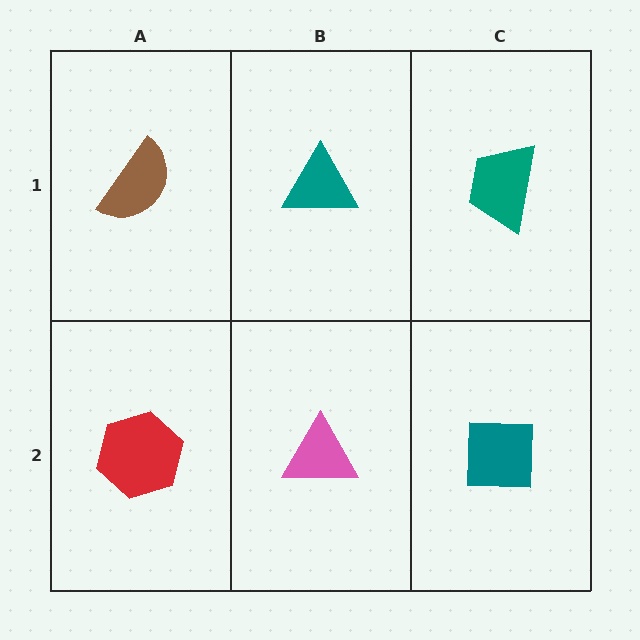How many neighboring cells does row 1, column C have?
2.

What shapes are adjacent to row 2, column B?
A teal triangle (row 1, column B), a red hexagon (row 2, column A), a teal square (row 2, column C).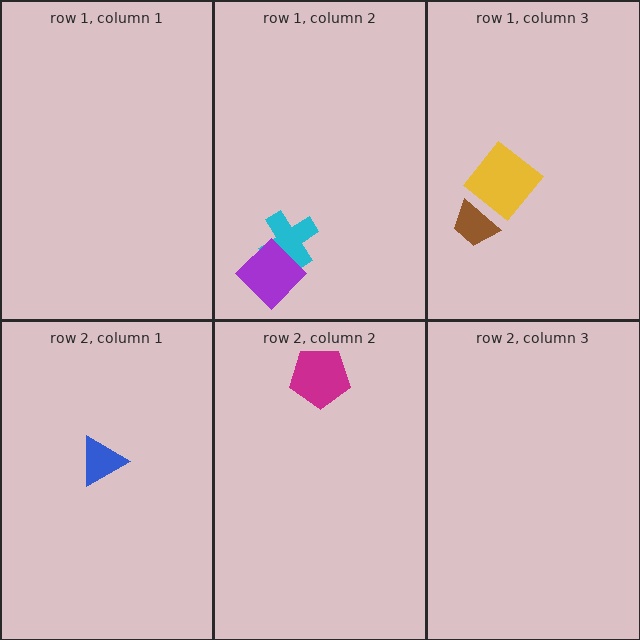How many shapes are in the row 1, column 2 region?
2.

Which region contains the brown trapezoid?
The row 1, column 3 region.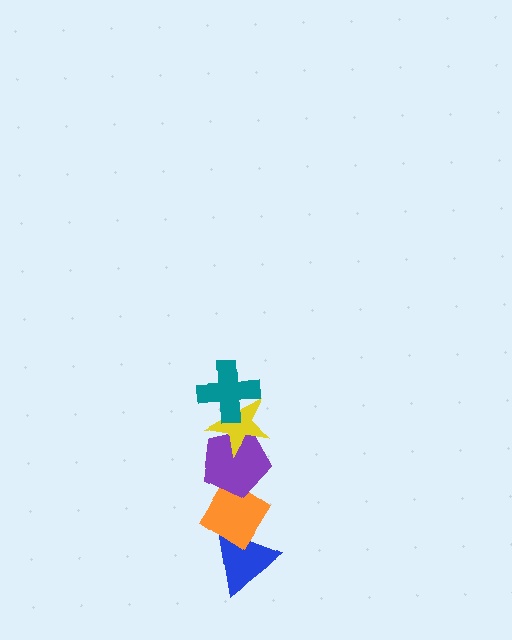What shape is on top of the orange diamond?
The purple pentagon is on top of the orange diamond.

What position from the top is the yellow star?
The yellow star is 2nd from the top.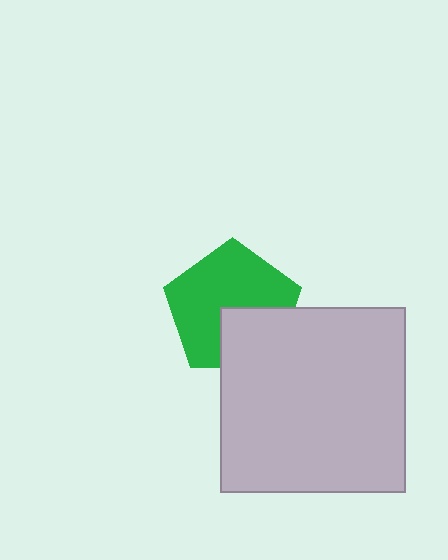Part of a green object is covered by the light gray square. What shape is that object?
It is a pentagon.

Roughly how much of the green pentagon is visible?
Most of it is visible (roughly 68%).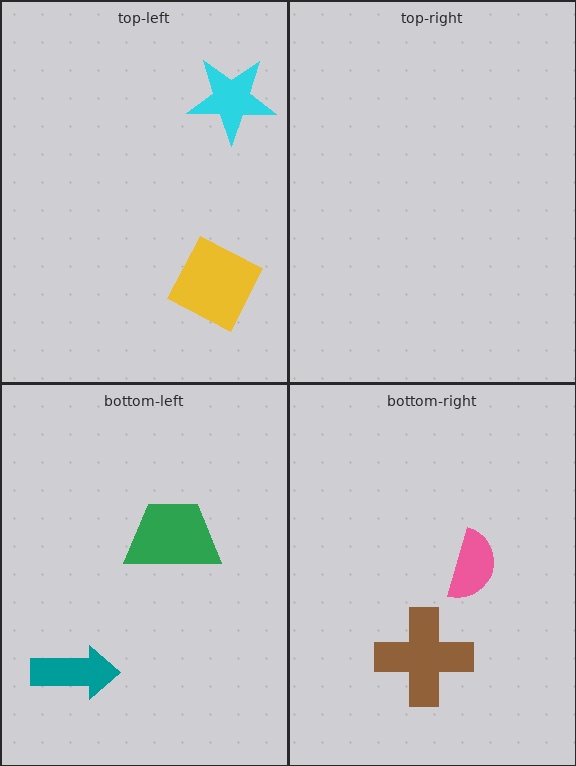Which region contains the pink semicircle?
The bottom-right region.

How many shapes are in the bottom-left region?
2.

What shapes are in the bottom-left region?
The teal arrow, the green trapezoid.